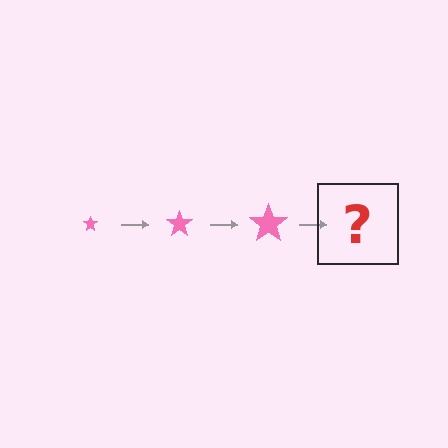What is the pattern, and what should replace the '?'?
The pattern is that the star gets progressively larger each step. The '?' should be a pink star, larger than the previous one.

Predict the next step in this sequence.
The next step is a pink star, larger than the previous one.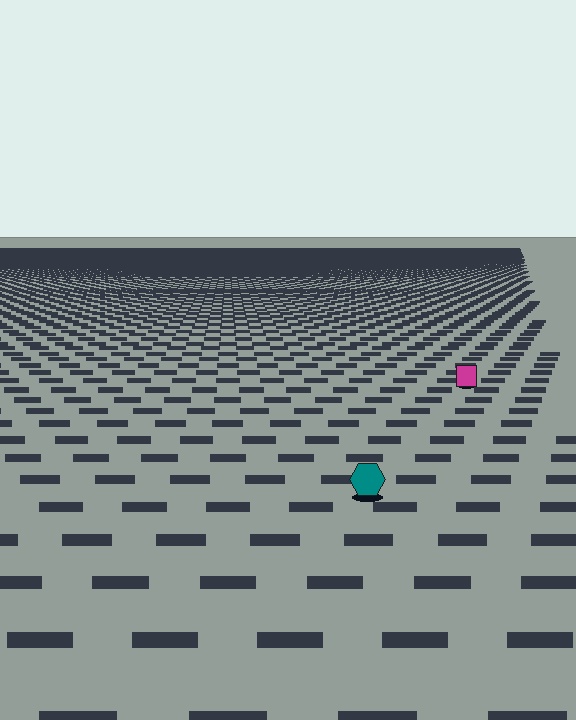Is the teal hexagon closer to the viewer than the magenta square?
Yes. The teal hexagon is closer — you can tell from the texture gradient: the ground texture is coarser near it.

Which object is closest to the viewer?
The teal hexagon is closest. The texture marks near it are larger and more spread out.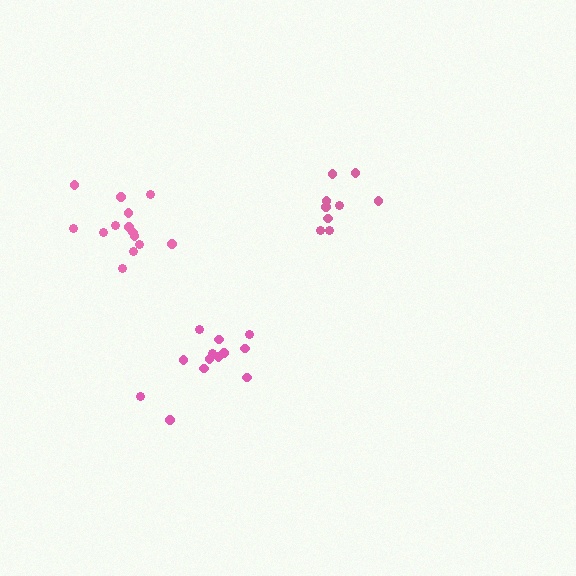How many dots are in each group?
Group 1: 13 dots, Group 2: 9 dots, Group 3: 14 dots (36 total).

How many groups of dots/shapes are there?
There are 3 groups.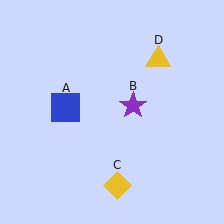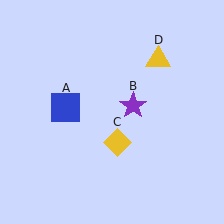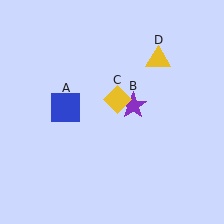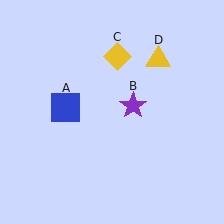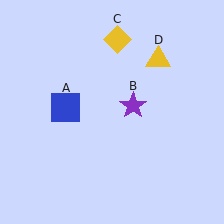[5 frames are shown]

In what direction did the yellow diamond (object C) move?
The yellow diamond (object C) moved up.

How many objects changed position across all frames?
1 object changed position: yellow diamond (object C).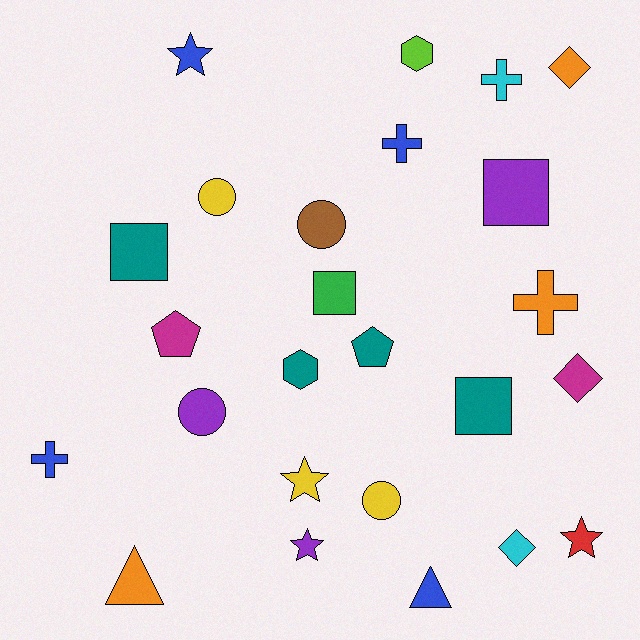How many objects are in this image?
There are 25 objects.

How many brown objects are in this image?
There is 1 brown object.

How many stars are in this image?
There are 4 stars.